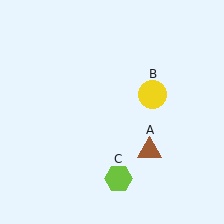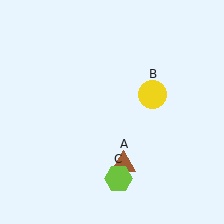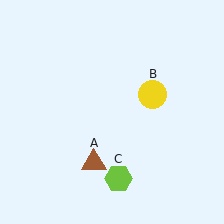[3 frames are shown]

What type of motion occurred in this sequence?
The brown triangle (object A) rotated clockwise around the center of the scene.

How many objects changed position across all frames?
1 object changed position: brown triangle (object A).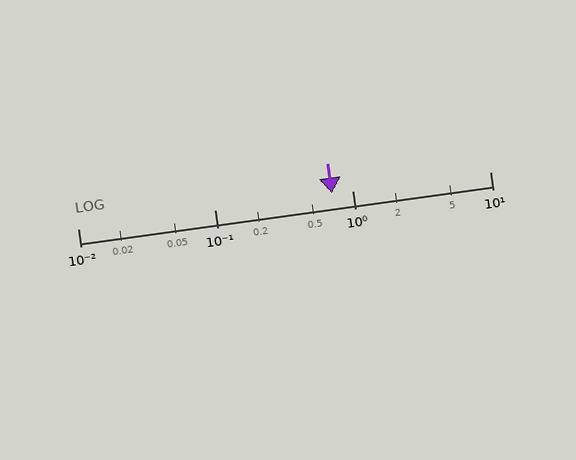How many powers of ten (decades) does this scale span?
The scale spans 3 decades, from 0.01 to 10.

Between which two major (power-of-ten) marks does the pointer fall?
The pointer is between 0.1 and 1.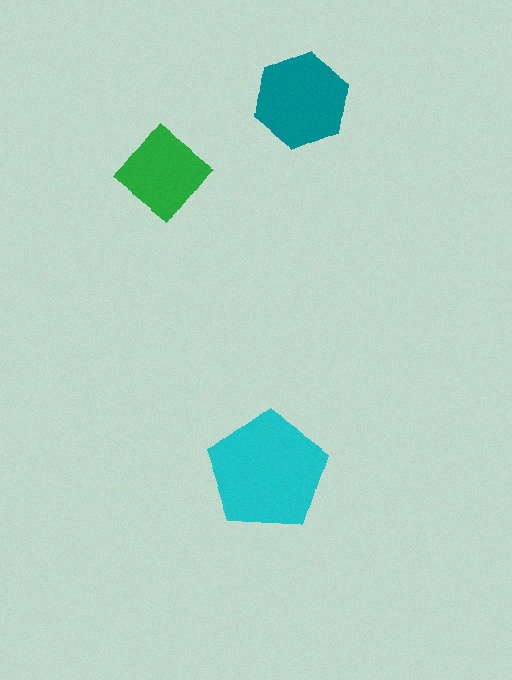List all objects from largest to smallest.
The cyan pentagon, the teal hexagon, the green diamond.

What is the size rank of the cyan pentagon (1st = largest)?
1st.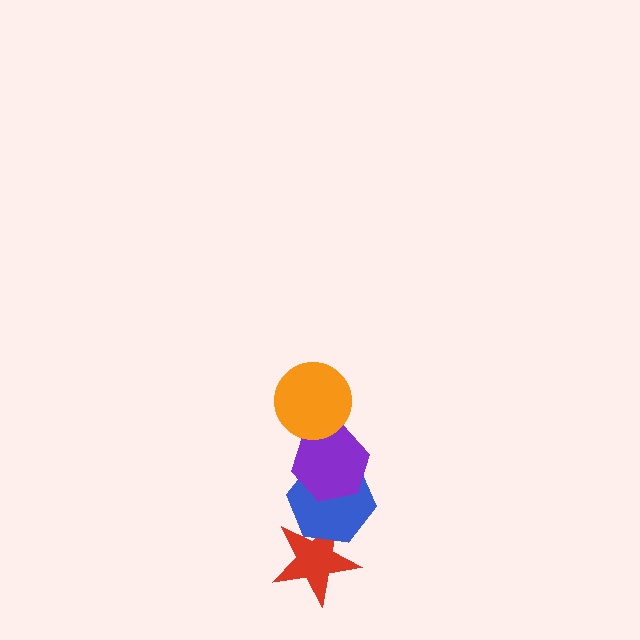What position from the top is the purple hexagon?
The purple hexagon is 2nd from the top.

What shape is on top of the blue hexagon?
The purple hexagon is on top of the blue hexagon.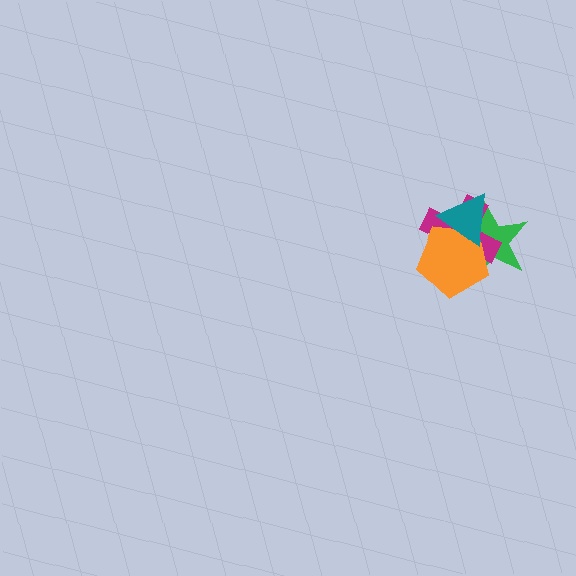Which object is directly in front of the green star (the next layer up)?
The magenta cross is directly in front of the green star.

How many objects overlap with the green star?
3 objects overlap with the green star.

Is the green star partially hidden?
Yes, it is partially covered by another shape.